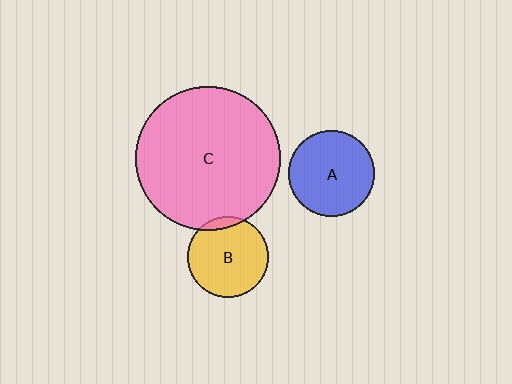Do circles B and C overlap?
Yes.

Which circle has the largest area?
Circle C (pink).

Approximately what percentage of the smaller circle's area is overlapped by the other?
Approximately 10%.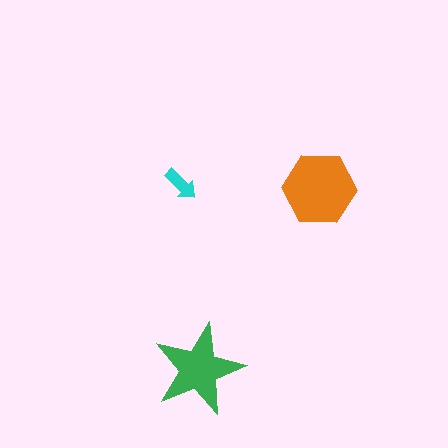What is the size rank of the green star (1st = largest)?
2nd.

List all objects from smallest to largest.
The cyan arrow, the green star, the orange hexagon.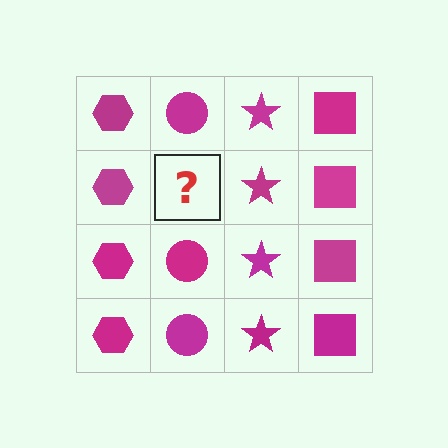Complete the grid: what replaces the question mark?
The question mark should be replaced with a magenta circle.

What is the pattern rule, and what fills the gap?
The rule is that each column has a consistent shape. The gap should be filled with a magenta circle.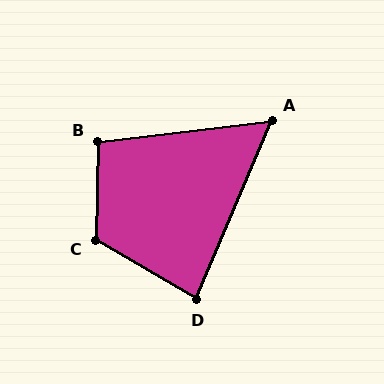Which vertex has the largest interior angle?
C, at approximately 120 degrees.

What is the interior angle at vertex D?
Approximately 83 degrees (acute).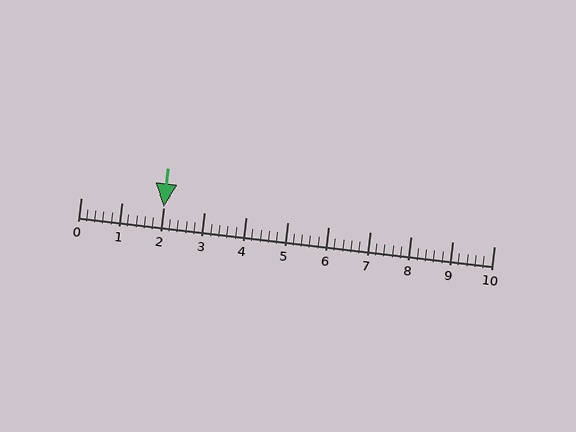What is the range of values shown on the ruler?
The ruler shows values from 0 to 10.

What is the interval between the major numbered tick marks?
The major tick marks are spaced 1 units apart.